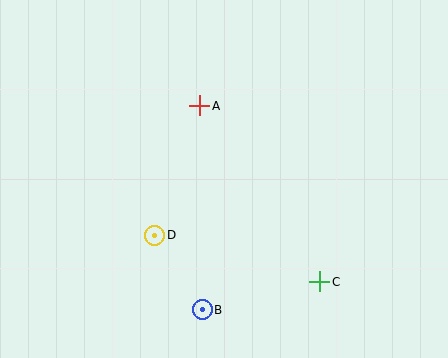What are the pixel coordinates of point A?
Point A is at (200, 106).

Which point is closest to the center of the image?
Point A at (200, 106) is closest to the center.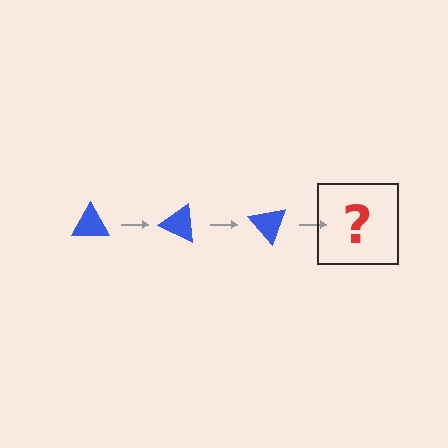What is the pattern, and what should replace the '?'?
The pattern is that the triangle rotates 25 degrees each step. The '?' should be a blue triangle rotated 75 degrees.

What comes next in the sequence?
The next element should be a blue triangle rotated 75 degrees.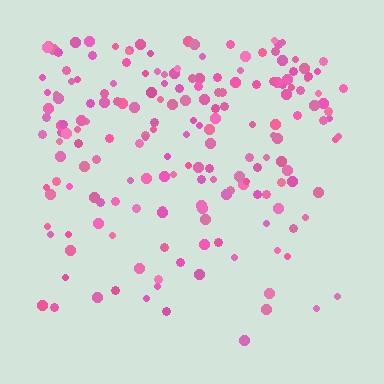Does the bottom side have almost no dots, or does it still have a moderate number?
Still a moderate number, just noticeably fewer than the top.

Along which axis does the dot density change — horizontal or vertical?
Vertical.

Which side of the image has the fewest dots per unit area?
The bottom.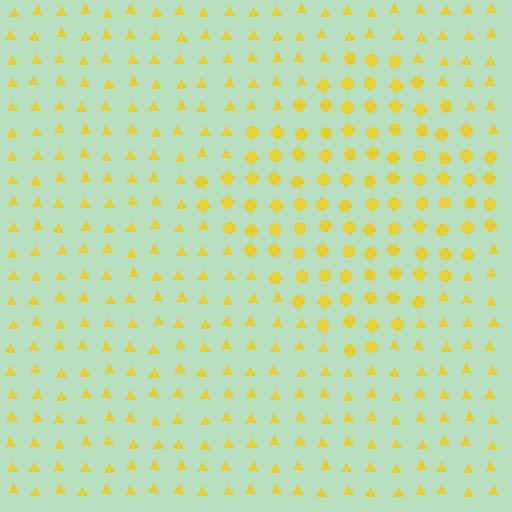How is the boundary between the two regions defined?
The boundary is defined by a change in element shape: circles inside vs. triangles outside. All elements share the same color and spacing.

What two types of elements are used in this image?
The image uses circles inside the diamond region and triangles outside it.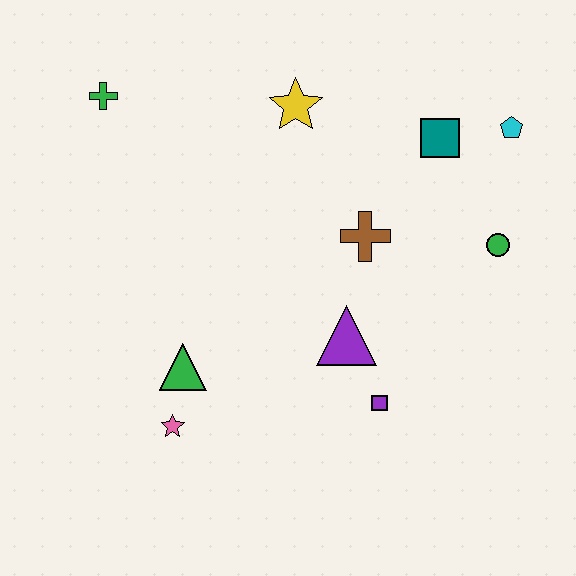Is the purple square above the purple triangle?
No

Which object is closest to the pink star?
The green triangle is closest to the pink star.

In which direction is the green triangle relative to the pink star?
The green triangle is above the pink star.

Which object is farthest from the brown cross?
The green cross is farthest from the brown cross.